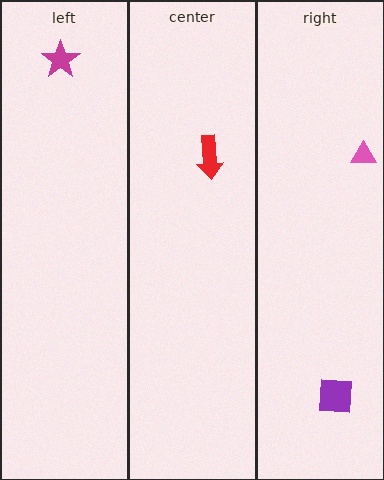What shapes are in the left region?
The magenta star.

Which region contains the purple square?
The right region.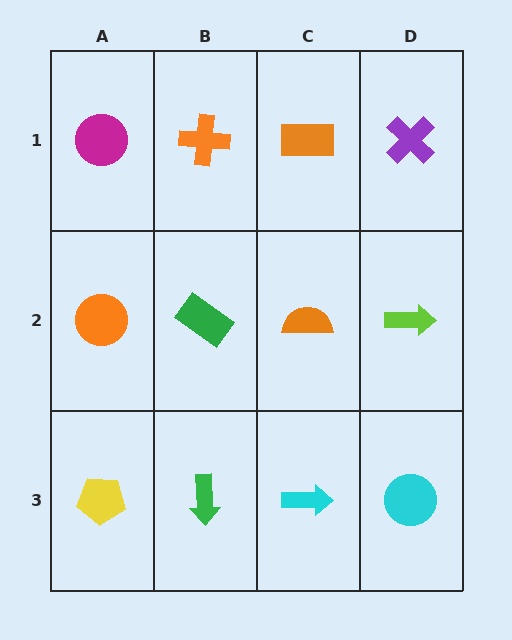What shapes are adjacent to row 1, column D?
A lime arrow (row 2, column D), an orange rectangle (row 1, column C).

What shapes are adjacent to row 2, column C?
An orange rectangle (row 1, column C), a cyan arrow (row 3, column C), a green rectangle (row 2, column B), a lime arrow (row 2, column D).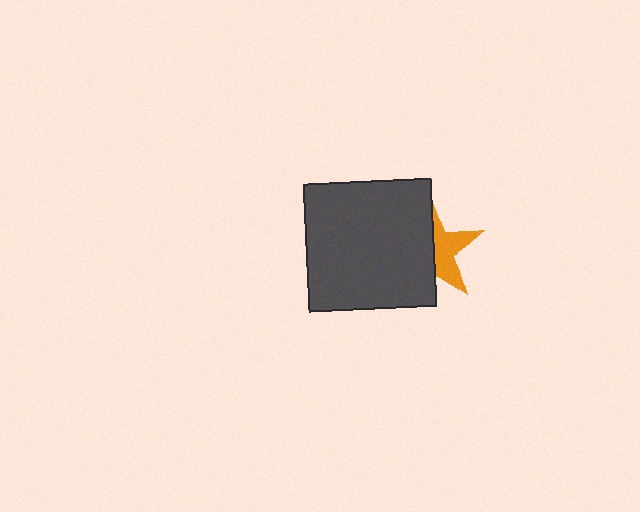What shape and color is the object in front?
The object in front is a dark gray square.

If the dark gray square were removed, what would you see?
You would see the complete orange star.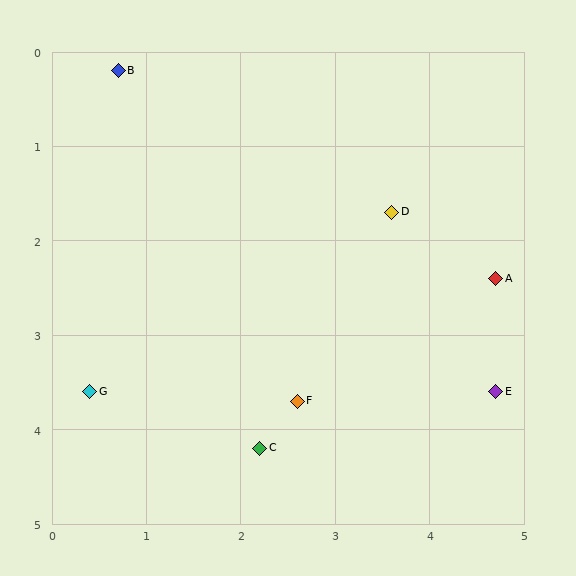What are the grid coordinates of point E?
Point E is at approximately (4.7, 3.6).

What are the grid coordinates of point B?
Point B is at approximately (0.7, 0.2).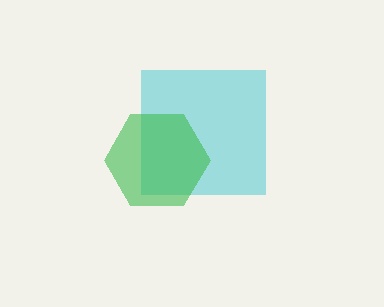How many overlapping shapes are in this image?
There are 2 overlapping shapes in the image.